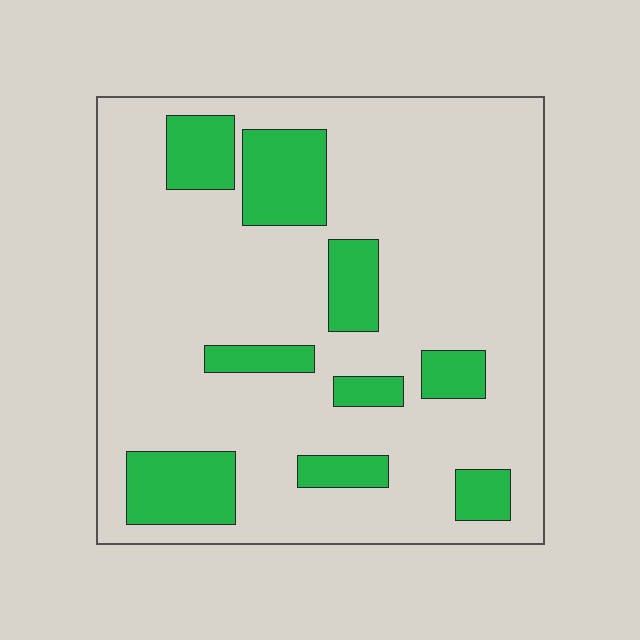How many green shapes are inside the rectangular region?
9.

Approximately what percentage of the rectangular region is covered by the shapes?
Approximately 20%.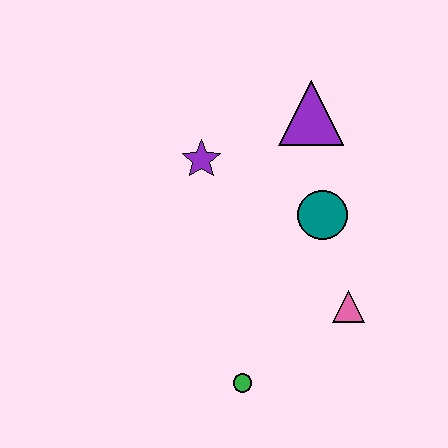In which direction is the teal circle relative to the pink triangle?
The teal circle is above the pink triangle.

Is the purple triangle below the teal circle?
No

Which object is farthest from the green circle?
The purple triangle is farthest from the green circle.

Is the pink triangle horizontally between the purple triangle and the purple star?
No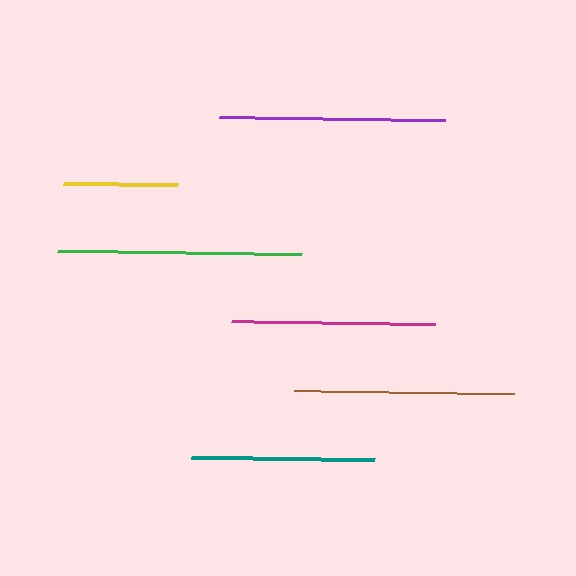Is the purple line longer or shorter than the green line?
The green line is longer than the purple line.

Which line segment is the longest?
The green line is the longest at approximately 244 pixels.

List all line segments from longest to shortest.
From longest to shortest: green, purple, brown, magenta, teal, yellow.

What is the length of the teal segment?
The teal segment is approximately 182 pixels long.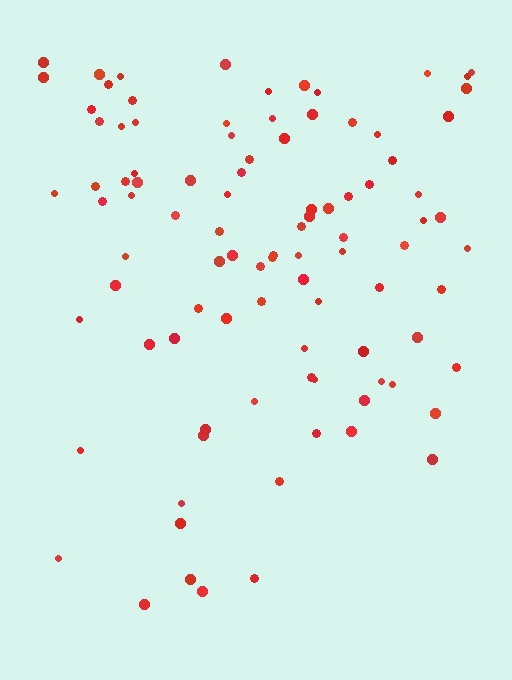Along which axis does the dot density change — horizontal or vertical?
Vertical.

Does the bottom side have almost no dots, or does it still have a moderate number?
Still a moderate number, just noticeably fewer than the top.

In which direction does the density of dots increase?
From bottom to top, with the top side densest.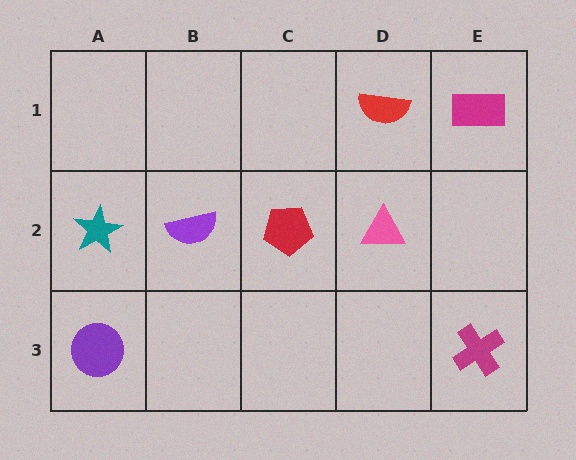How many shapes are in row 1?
2 shapes.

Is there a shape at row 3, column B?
No, that cell is empty.